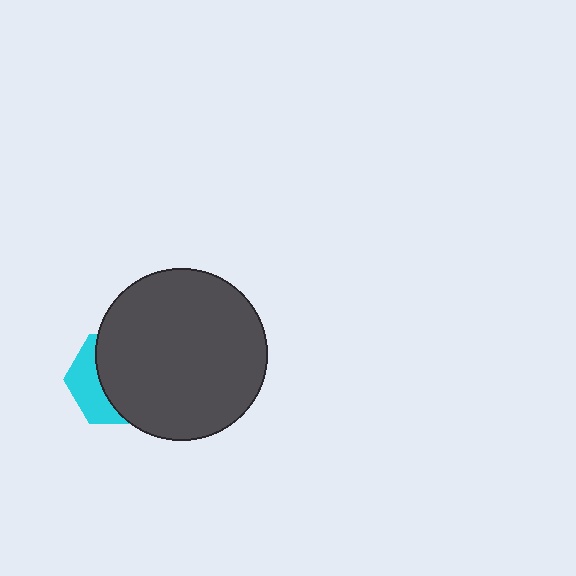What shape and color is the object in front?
The object in front is a dark gray circle.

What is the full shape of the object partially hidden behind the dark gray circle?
The partially hidden object is a cyan hexagon.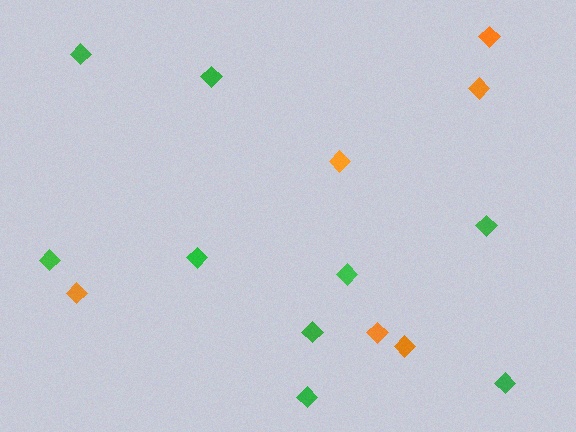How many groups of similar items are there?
There are 2 groups: one group of orange diamonds (6) and one group of green diamonds (9).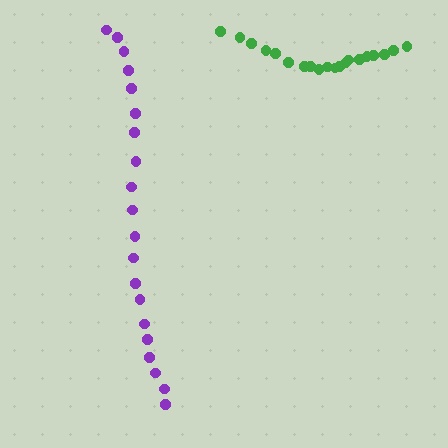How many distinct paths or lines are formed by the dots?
There are 2 distinct paths.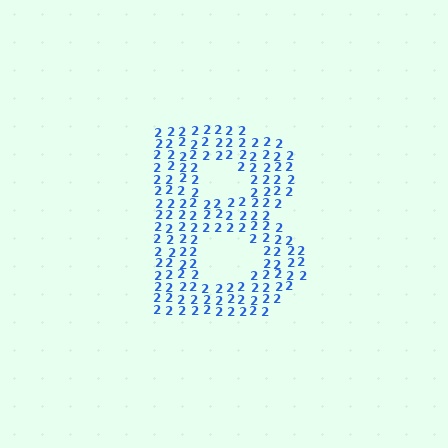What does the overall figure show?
The overall figure shows the letter B.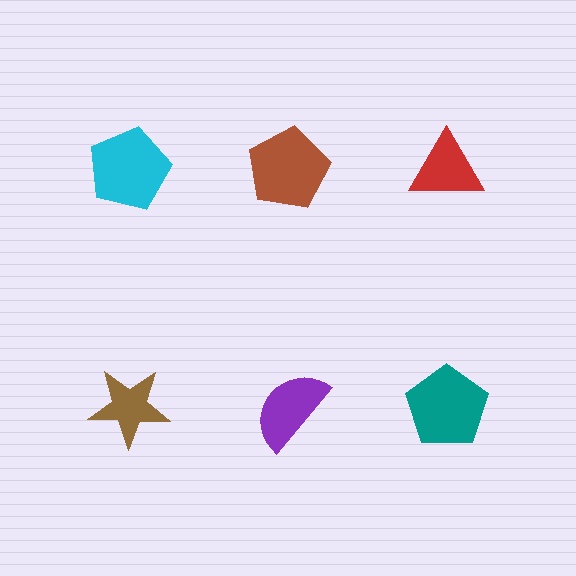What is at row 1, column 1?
A cyan pentagon.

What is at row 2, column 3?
A teal pentagon.